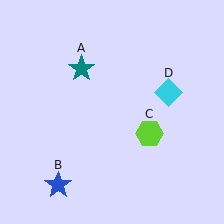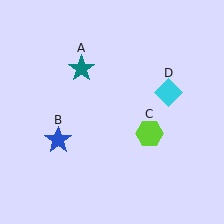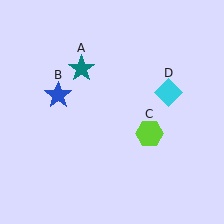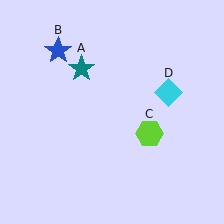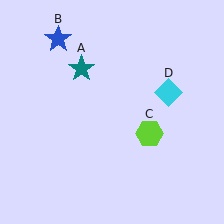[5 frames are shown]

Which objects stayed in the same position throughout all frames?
Teal star (object A) and lime hexagon (object C) and cyan diamond (object D) remained stationary.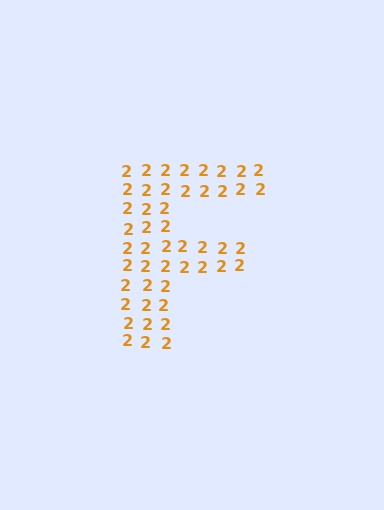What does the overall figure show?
The overall figure shows the letter F.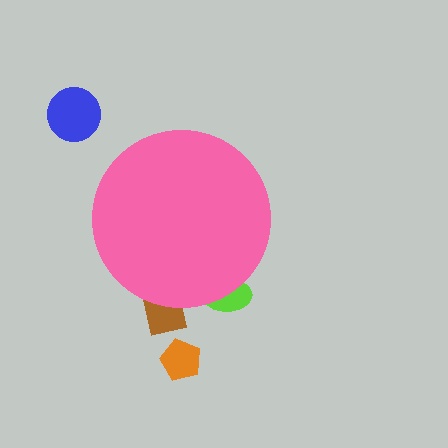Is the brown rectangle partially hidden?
Yes, the brown rectangle is partially hidden behind the pink circle.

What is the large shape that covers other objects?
A pink circle.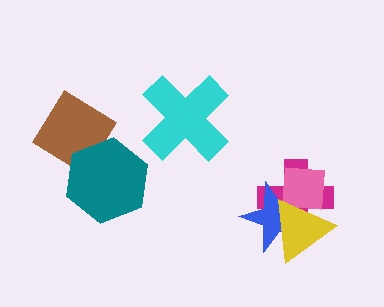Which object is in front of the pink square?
The yellow triangle is in front of the pink square.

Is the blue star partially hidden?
Yes, it is partially covered by another shape.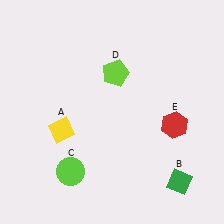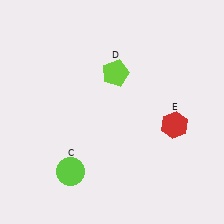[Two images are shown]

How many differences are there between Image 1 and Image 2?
There are 2 differences between the two images.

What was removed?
The yellow diamond (A), the green diamond (B) were removed in Image 2.